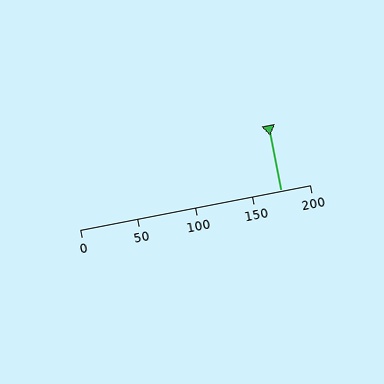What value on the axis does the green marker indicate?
The marker indicates approximately 175.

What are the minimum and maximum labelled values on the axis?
The axis runs from 0 to 200.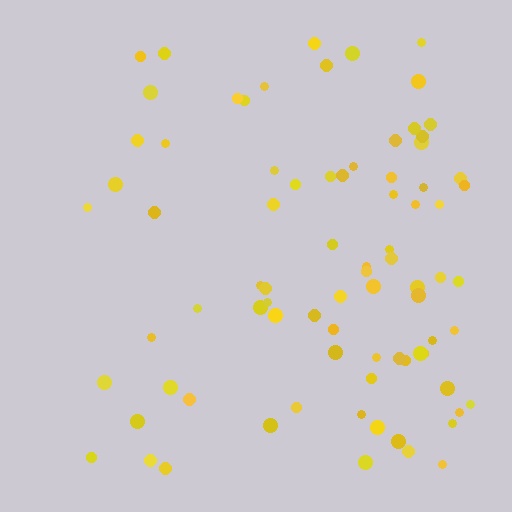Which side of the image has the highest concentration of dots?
The right.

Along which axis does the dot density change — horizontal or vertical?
Horizontal.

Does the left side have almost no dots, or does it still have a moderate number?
Still a moderate number, just noticeably fewer than the right.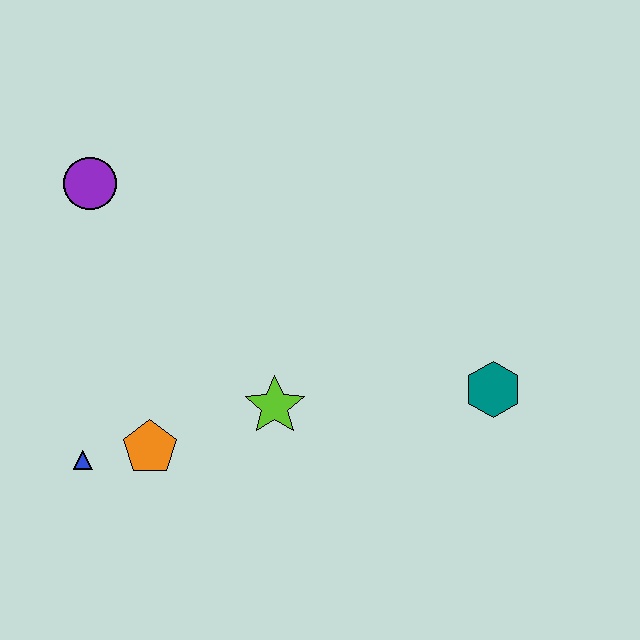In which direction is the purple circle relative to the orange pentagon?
The purple circle is above the orange pentagon.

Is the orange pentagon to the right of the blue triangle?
Yes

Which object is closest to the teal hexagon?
The lime star is closest to the teal hexagon.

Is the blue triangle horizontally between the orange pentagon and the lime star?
No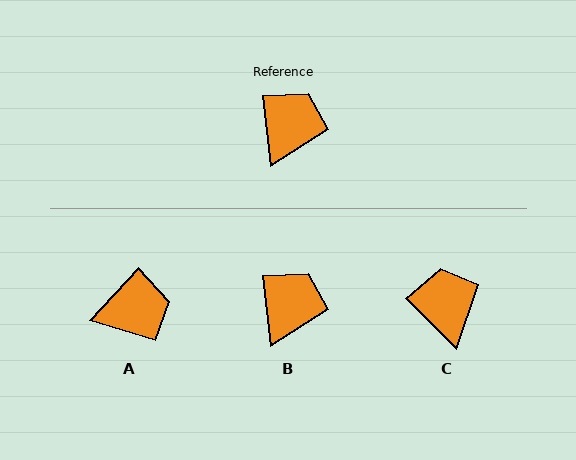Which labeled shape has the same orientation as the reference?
B.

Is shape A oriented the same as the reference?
No, it is off by about 49 degrees.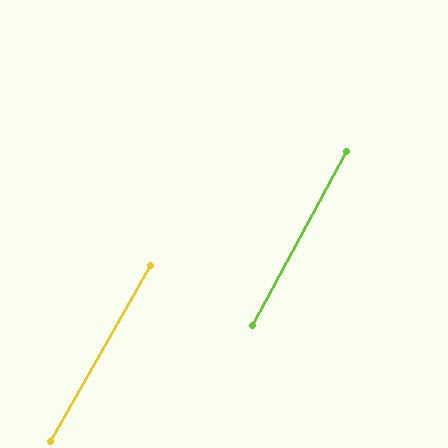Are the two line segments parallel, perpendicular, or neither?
Parallel — their directions differ by only 1.5°.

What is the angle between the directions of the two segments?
Approximately 1 degree.